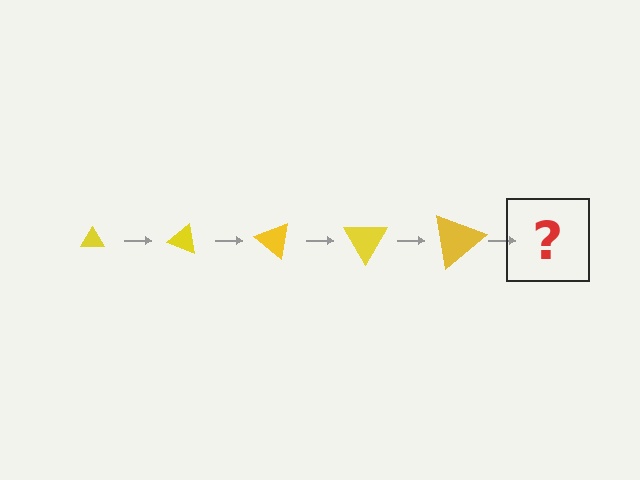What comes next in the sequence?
The next element should be a triangle, larger than the previous one and rotated 100 degrees from the start.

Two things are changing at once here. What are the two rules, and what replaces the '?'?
The two rules are that the triangle grows larger each step and it rotates 20 degrees each step. The '?' should be a triangle, larger than the previous one and rotated 100 degrees from the start.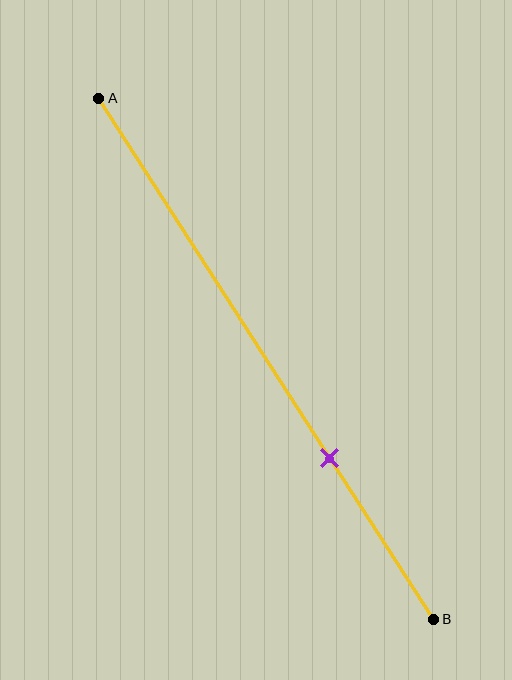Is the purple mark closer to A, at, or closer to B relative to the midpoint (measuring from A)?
The purple mark is closer to point B than the midpoint of segment AB.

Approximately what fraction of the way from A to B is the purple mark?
The purple mark is approximately 70% of the way from A to B.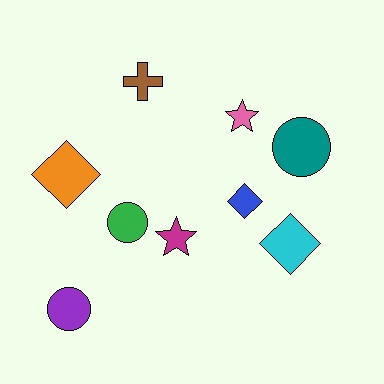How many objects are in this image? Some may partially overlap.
There are 9 objects.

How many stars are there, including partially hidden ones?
There are 2 stars.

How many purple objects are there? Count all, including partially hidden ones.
There is 1 purple object.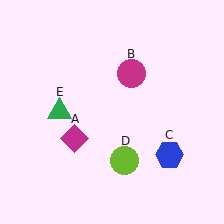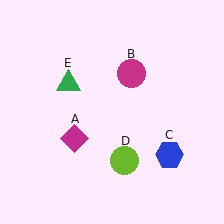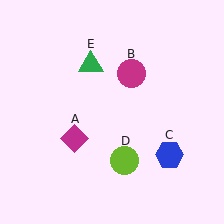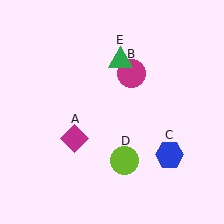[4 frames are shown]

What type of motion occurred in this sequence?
The green triangle (object E) rotated clockwise around the center of the scene.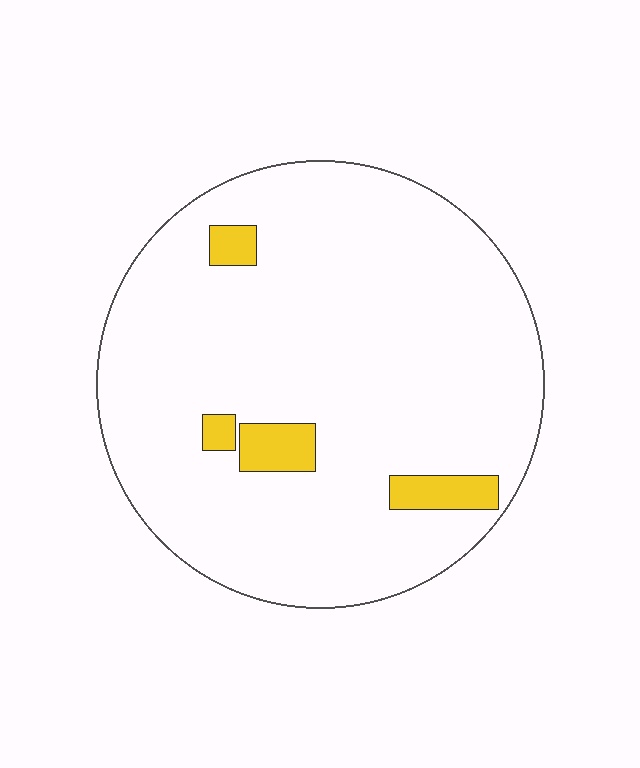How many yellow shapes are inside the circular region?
4.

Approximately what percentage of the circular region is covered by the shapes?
Approximately 5%.